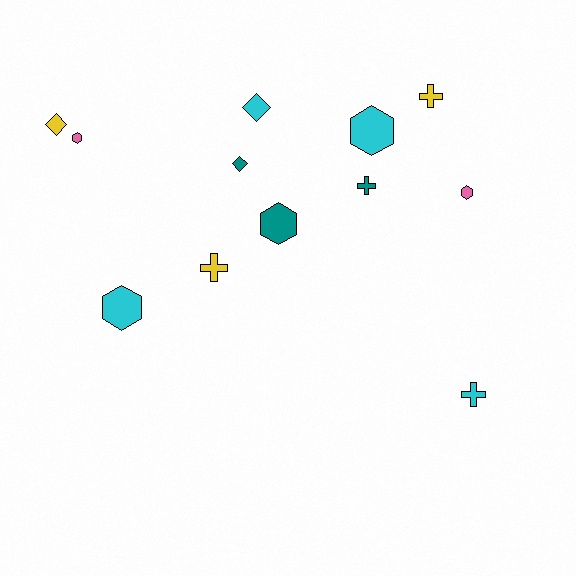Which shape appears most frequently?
Hexagon, with 5 objects.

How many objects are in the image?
There are 12 objects.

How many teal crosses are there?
There is 1 teal cross.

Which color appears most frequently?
Cyan, with 4 objects.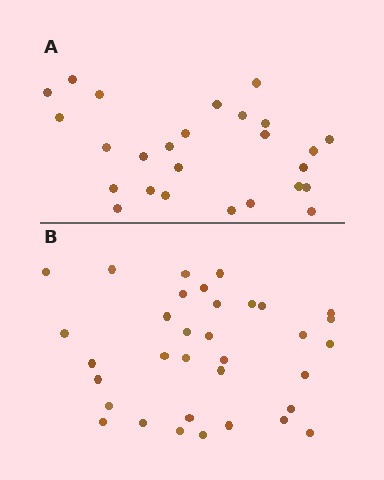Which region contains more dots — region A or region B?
Region B (the bottom region) has more dots.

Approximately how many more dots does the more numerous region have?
Region B has roughly 8 or so more dots than region A.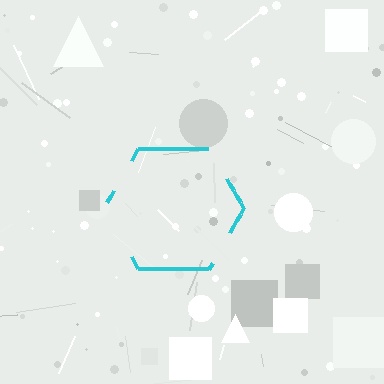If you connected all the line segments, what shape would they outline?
They would outline a hexagon.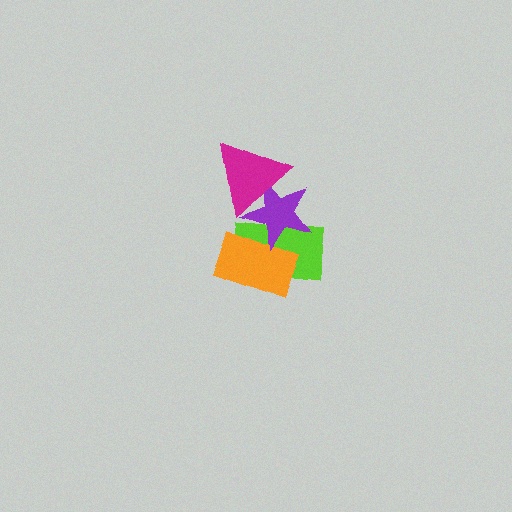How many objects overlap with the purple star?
3 objects overlap with the purple star.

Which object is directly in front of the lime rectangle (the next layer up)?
The orange rectangle is directly in front of the lime rectangle.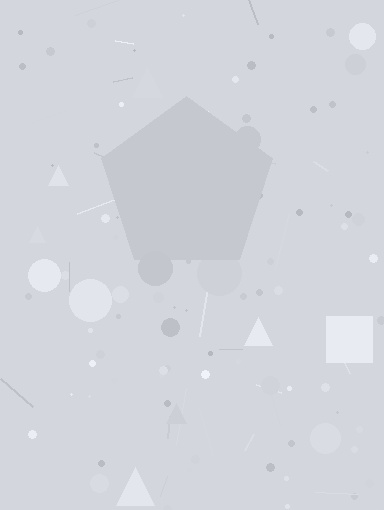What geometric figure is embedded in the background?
A pentagon is embedded in the background.